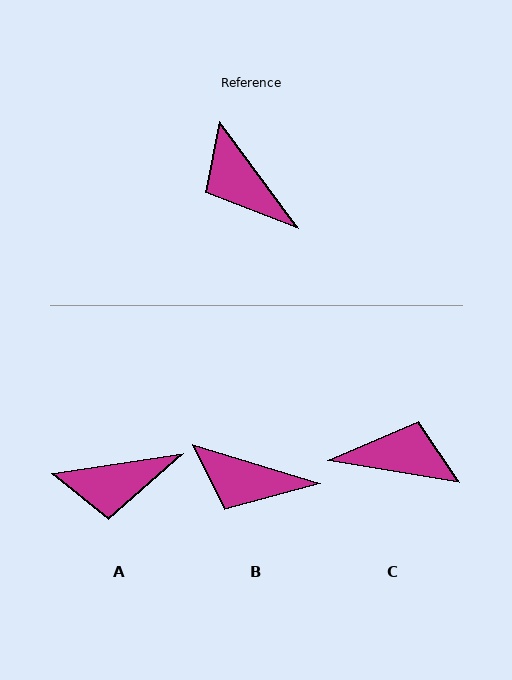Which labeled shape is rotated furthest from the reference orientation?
C, about 136 degrees away.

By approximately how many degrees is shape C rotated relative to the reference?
Approximately 136 degrees clockwise.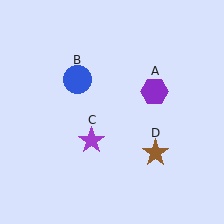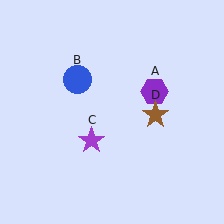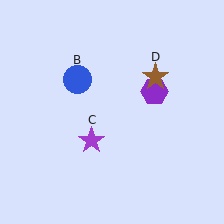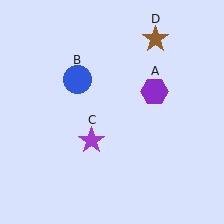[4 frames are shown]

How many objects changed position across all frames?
1 object changed position: brown star (object D).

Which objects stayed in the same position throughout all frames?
Purple hexagon (object A) and blue circle (object B) and purple star (object C) remained stationary.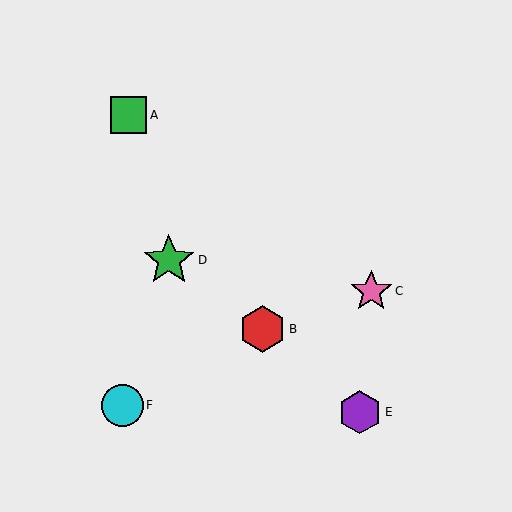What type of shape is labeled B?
Shape B is a red hexagon.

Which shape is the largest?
The green star (labeled D) is the largest.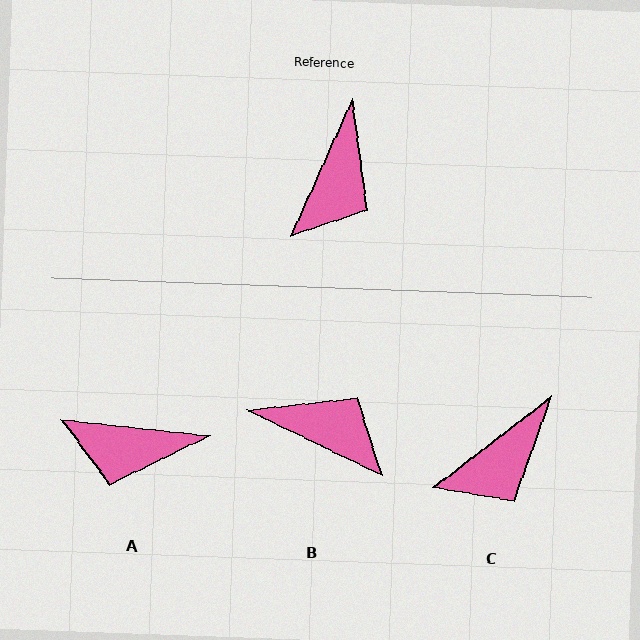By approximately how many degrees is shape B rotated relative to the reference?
Approximately 88 degrees counter-clockwise.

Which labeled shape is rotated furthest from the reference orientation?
B, about 88 degrees away.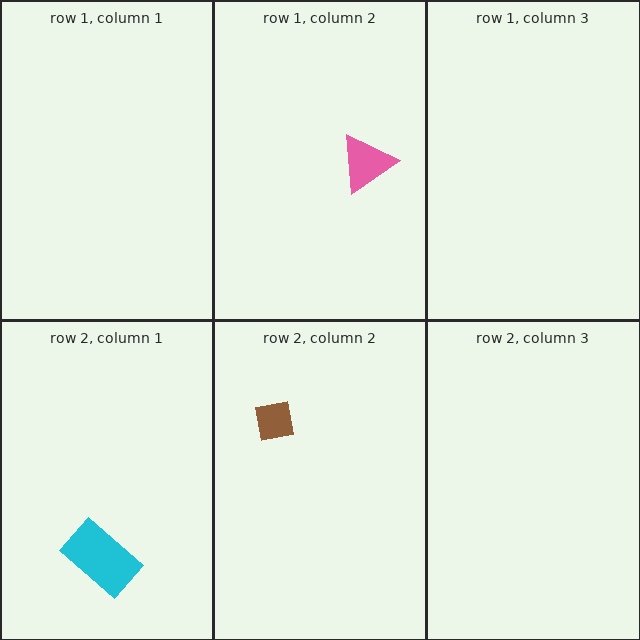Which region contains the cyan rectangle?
The row 2, column 1 region.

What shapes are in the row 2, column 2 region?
The brown square.